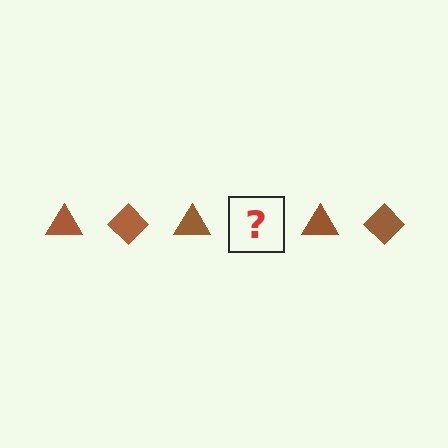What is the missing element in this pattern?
The missing element is a brown diamond.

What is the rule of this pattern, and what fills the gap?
The rule is that the pattern cycles through triangle, diamond shapes in brown. The gap should be filled with a brown diamond.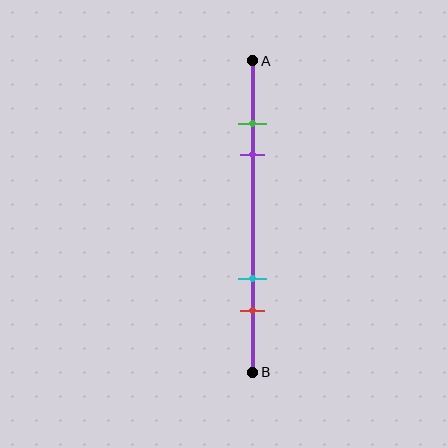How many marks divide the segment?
There are 4 marks dividing the segment.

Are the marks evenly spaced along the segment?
No, the marks are not evenly spaced.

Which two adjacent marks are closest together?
The green and purple marks are the closest adjacent pair.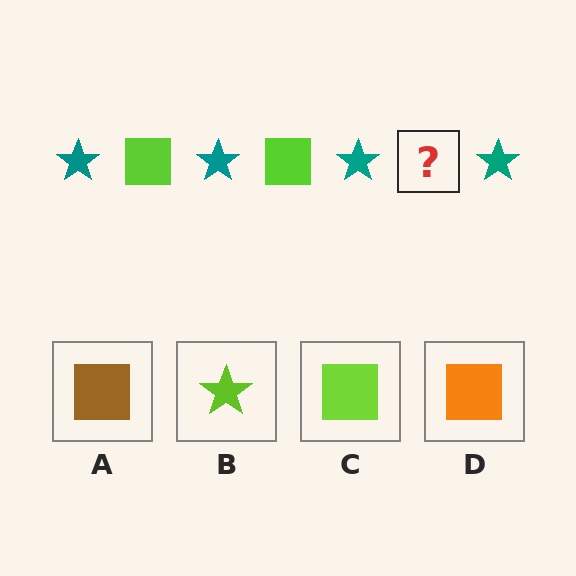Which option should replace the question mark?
Option C.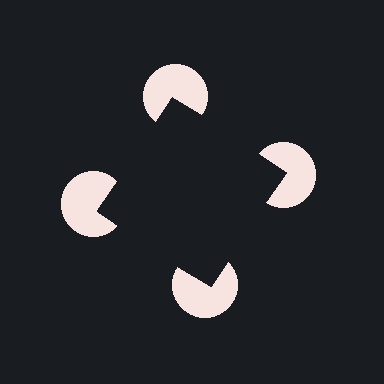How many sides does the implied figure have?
4 sides.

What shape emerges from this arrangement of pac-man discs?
An illusory square — its edges are inferred from the aligned wedge cuts in the pac-man discs, not physically drawn.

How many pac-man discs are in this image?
There are 4 — one at each vertex of the illusory square.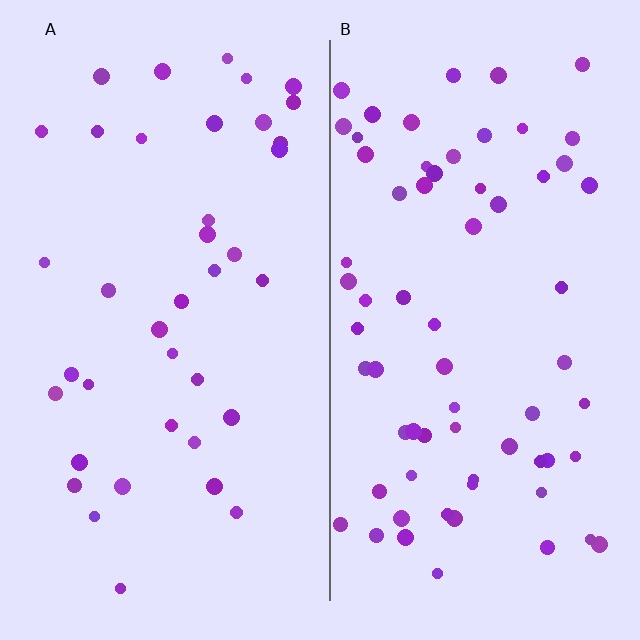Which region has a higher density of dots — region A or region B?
B (the right).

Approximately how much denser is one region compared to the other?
Approximately 1.7× — region B over region A.